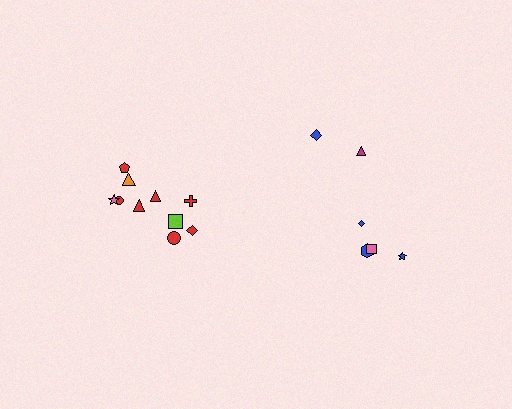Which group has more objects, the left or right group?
The left group.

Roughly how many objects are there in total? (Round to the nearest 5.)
Roughly 15 objects in total.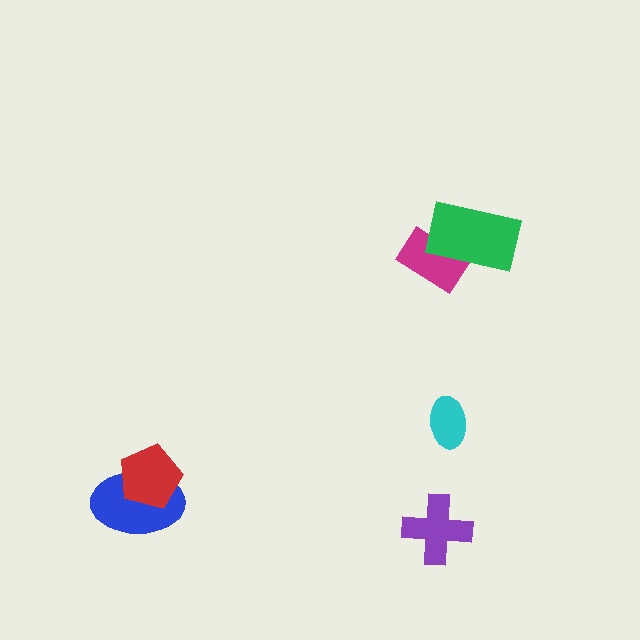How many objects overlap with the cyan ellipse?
0 objects overlap with the cyan ellipse.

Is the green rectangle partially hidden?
No, no other shape covers it.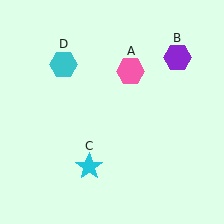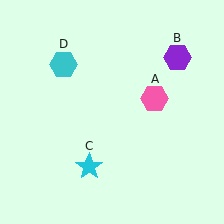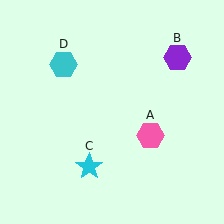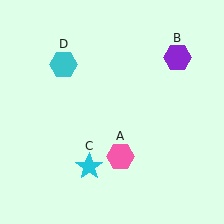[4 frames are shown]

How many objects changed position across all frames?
1 object changed position: pink hexagon (object A).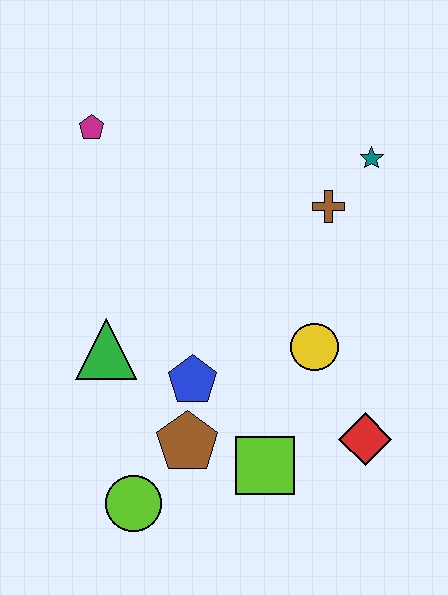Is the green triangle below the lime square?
No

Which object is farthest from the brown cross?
The lime circle is farthest from the brown cross.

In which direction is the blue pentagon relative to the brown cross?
The blue pentagon is below the brown cross.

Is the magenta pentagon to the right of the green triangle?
No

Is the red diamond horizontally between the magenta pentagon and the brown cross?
No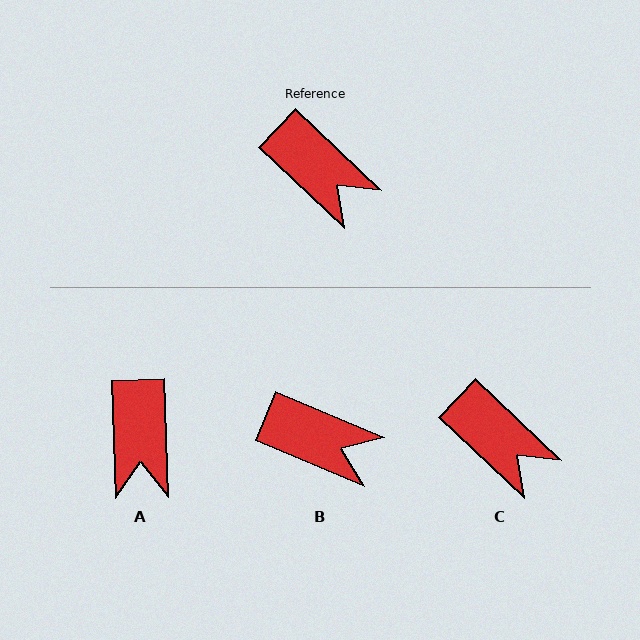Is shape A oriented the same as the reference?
No, it is off by about 45 degrees.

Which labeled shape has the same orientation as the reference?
C.